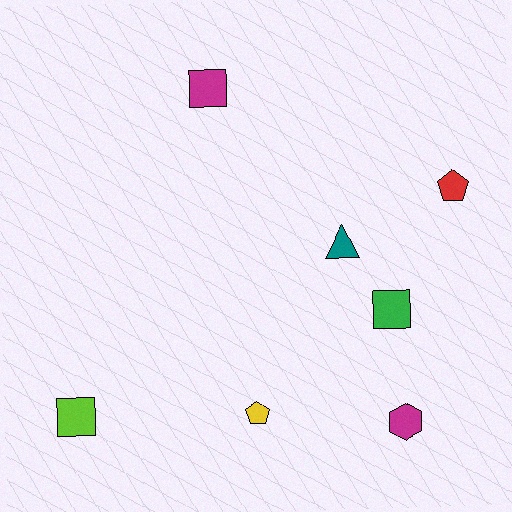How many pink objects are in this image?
There are no pink objects.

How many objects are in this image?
There are 7 objects.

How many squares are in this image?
There are 3 squares.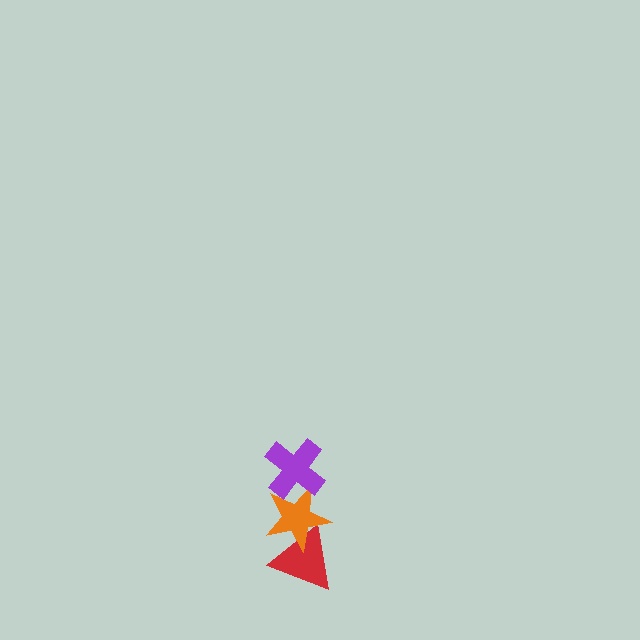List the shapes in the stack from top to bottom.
From top to bottom: the purple cross, the orange star, the red triangle.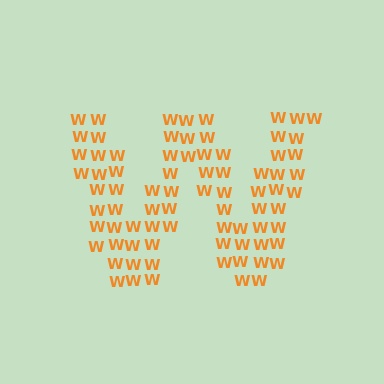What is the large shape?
The large shape is the letter W.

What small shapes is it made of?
It is made of small letter W's.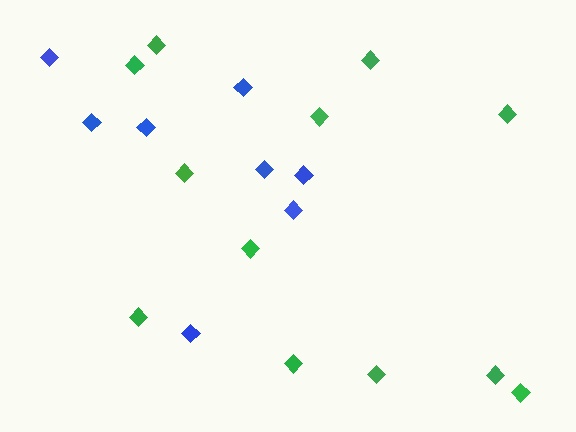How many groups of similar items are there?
There are 2 groups: one group of blue diamonds (8) and one group of green diamonds (12).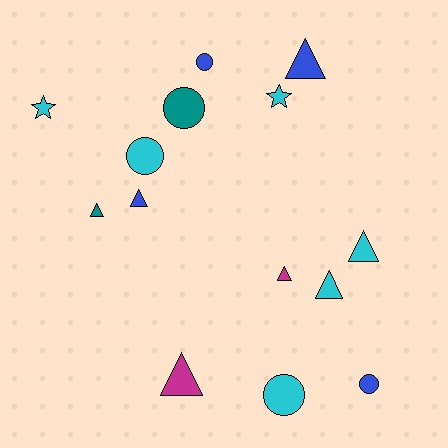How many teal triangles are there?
There is 1 teal triangle.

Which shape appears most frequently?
Triangle, with 7 objects.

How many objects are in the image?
There are 14 objects.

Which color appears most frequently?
Cyan, with 6 objects.